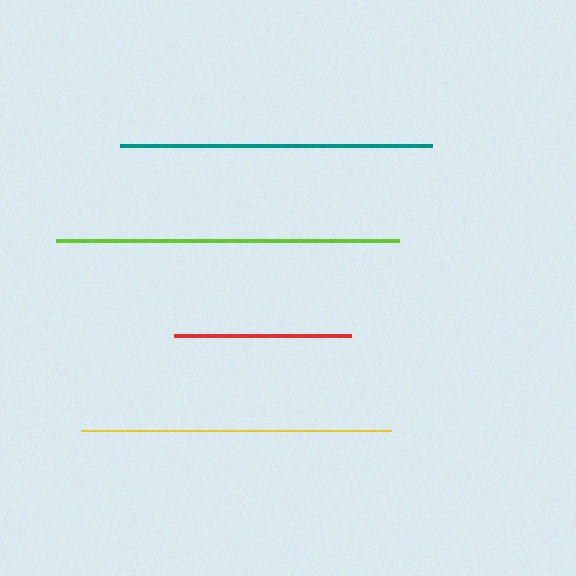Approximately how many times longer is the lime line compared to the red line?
The lime line is approximately 1.9 times the length of the red line.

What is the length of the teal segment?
The teal segment is approximately 312 pixels long.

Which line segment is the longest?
The lime line is the longest at approximately 343 pixels.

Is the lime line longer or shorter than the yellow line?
The lime line is longer than the yellow line.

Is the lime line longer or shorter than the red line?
The lime line is longer than the red line.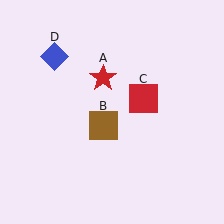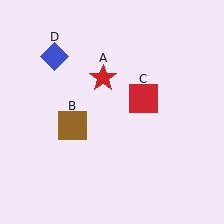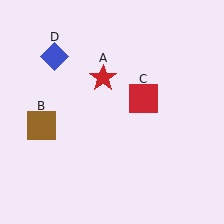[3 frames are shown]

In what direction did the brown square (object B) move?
The brown square (object B) moved left.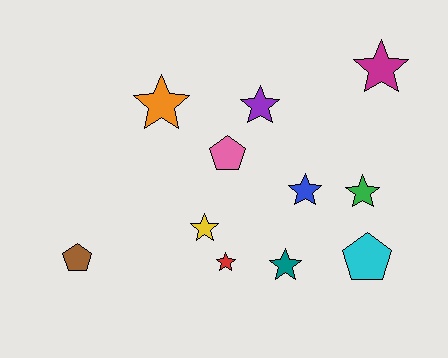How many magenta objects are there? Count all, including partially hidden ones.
There is 1 magenta object.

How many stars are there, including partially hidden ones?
There are 8 stars.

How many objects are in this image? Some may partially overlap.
There are 11 objects.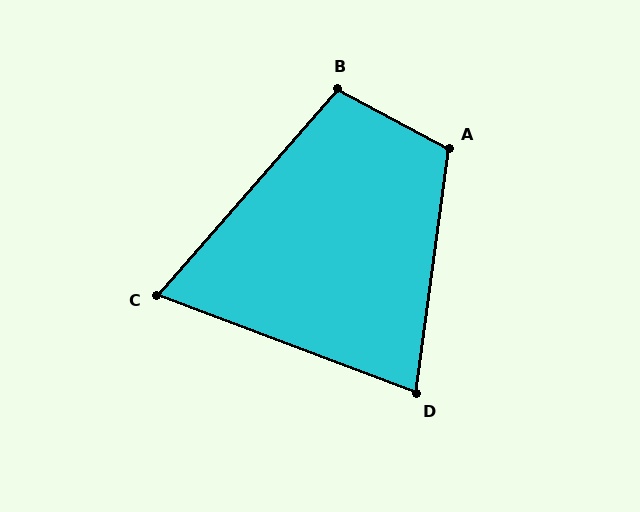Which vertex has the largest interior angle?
A, at approximately 110 degrees.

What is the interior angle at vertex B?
Approximately 103 degrees (obtuse).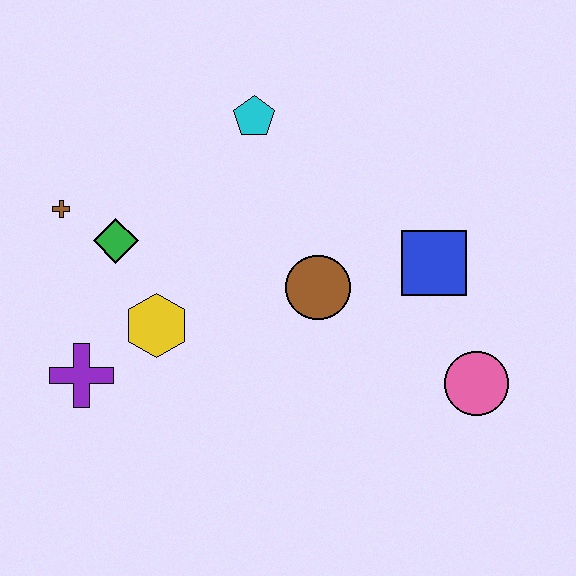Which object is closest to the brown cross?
The green diamond is closest to the brown cross.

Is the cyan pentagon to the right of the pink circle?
No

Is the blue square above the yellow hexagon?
Yes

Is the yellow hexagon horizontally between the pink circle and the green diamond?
Yes